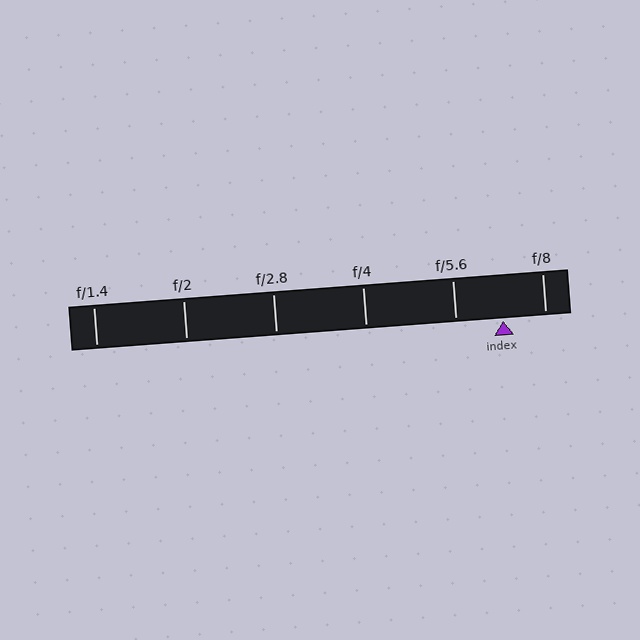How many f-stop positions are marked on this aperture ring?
There are 6 f-stop positions marked.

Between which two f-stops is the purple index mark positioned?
The index mark is between f/5.6 and f/8.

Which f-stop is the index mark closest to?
The index mark is closest to f/8.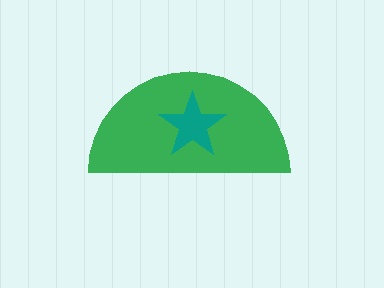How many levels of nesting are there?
2.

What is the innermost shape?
The teal star.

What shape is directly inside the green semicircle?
The teal star.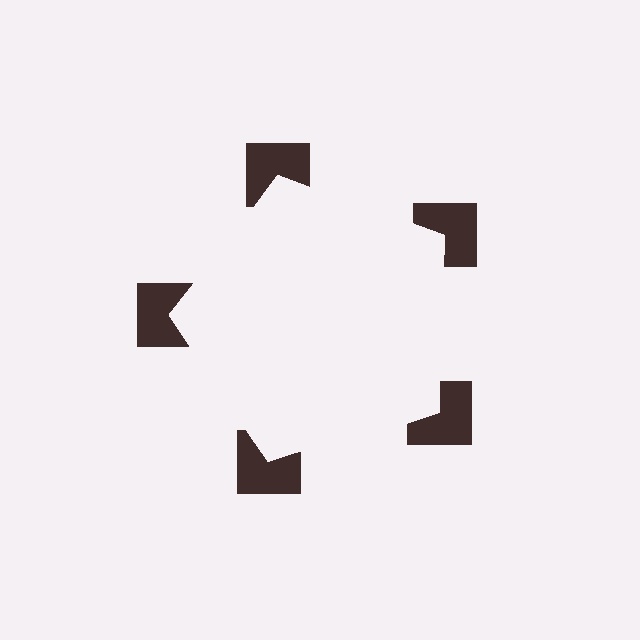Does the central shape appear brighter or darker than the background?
It typically appears slightly brighter than the background, even though no actual brightness change is drawn.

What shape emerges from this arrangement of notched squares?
An illusory pentagon — its edges are inferred from the aligned wedge cuts in the notched squares, not physically drawn.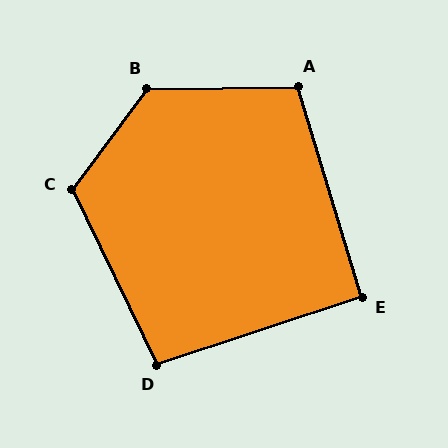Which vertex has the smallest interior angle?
E, at approximately 91 degrees.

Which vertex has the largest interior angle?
B, at approximately 127 degrees.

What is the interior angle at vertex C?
Approximately 118 degrees (obtuse).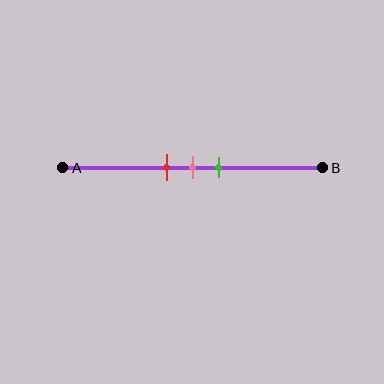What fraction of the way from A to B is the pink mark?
The pink mark is approximately 50% (0.5) of the way from A to B.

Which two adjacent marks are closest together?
The red and pink marks are the closest adjacent pair.